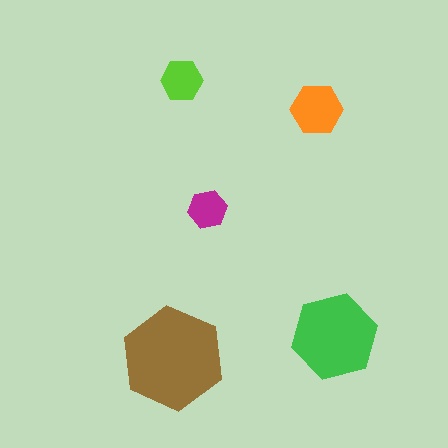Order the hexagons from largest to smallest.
the brown one, the green one, the orange one, the lime one, the magenta one.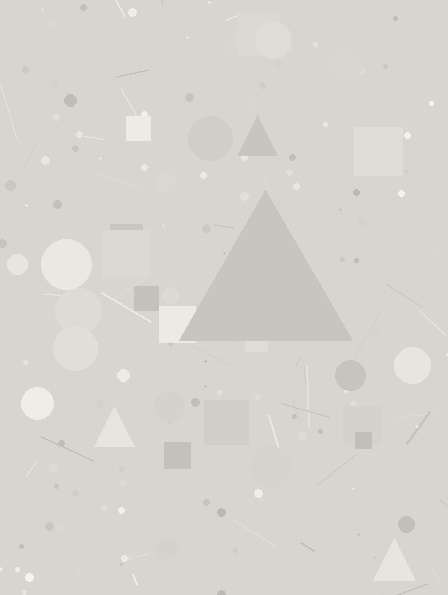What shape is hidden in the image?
A triangle is hidden in the image.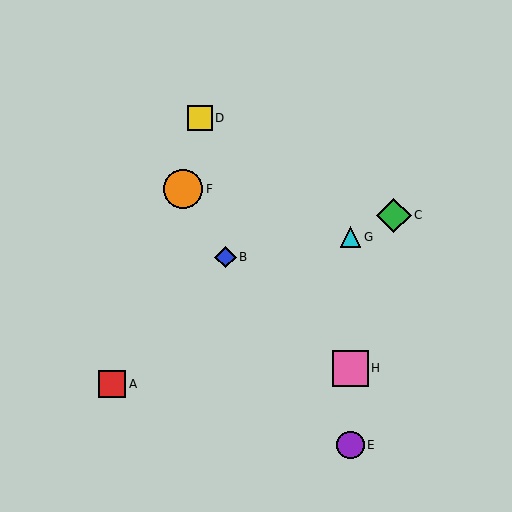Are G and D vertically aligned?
No, G is at x≈351 and D is at x≈200.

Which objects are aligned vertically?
Objects E, G, H are aligned vertically.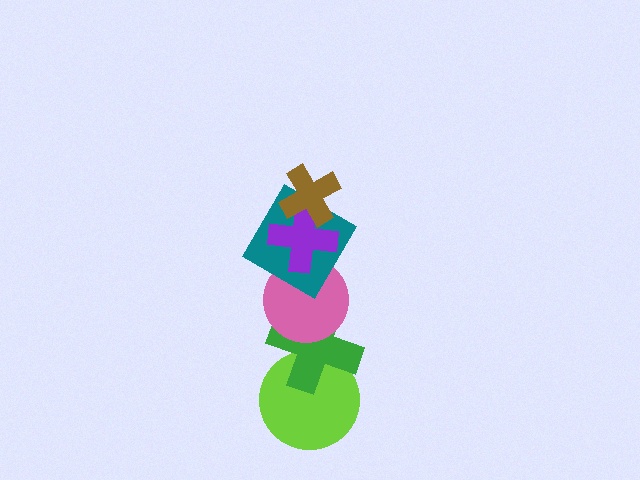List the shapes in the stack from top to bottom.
From top to bottom: the brown cross, the purple cross, the teal diamond, the pink circle, the green cross, the lime circle.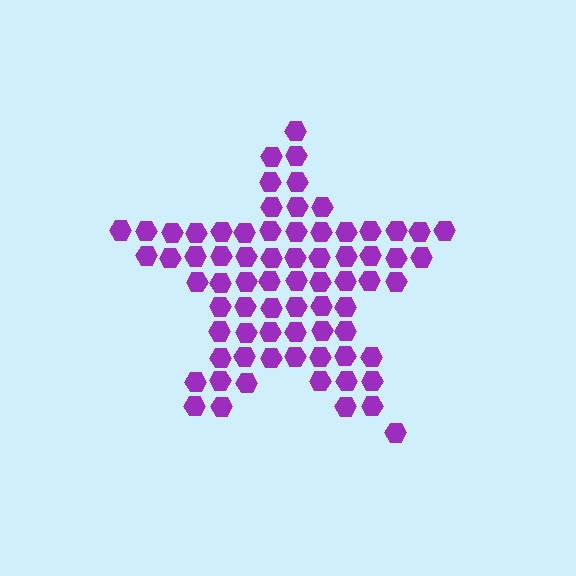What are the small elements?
The small elements are hexagons.